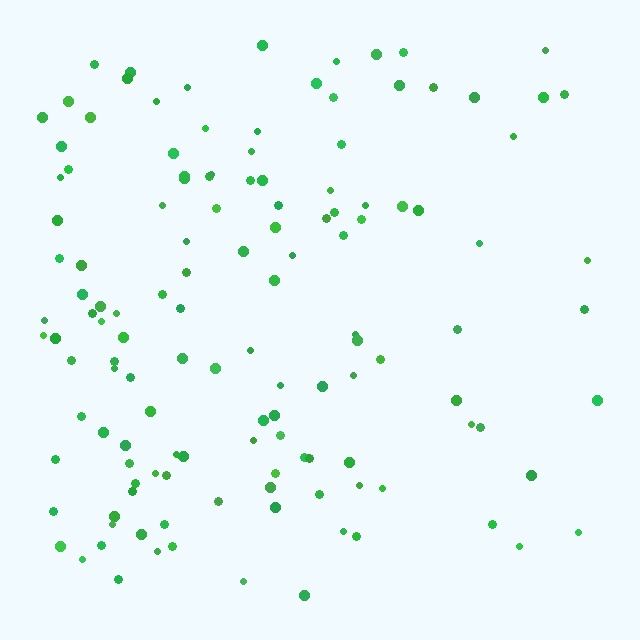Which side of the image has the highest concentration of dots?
The left.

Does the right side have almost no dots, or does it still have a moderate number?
Still a moderate number, just noticeably fewer than the left.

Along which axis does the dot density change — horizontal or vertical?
Horizontal.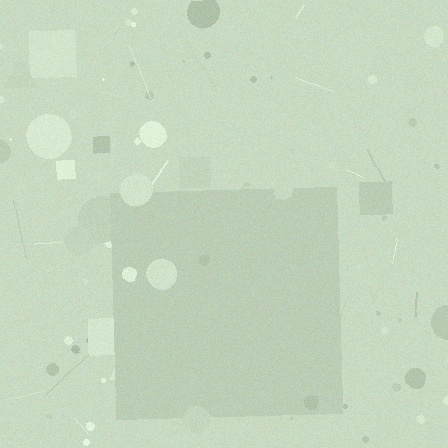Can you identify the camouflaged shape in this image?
The camouflaged shape is a square.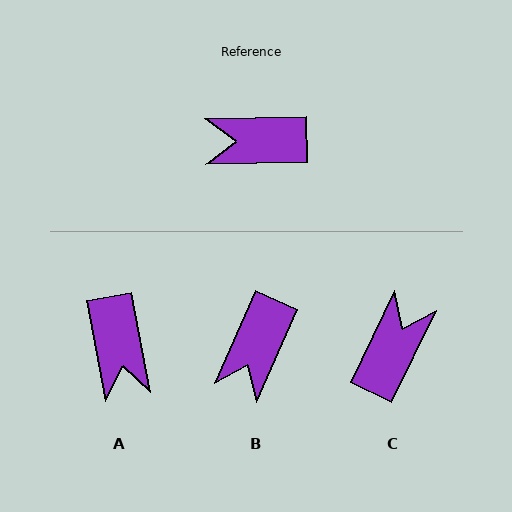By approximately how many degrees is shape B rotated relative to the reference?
Approximately 65 degrees counter-clockwise.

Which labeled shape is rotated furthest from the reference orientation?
C, about 117 degrees away.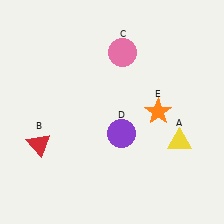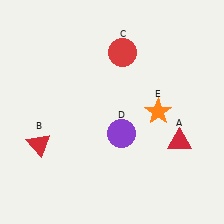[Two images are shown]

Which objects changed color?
A changed from yellow to red. C changed from pink to red.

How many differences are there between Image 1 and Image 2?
There are 2 differences between the two images.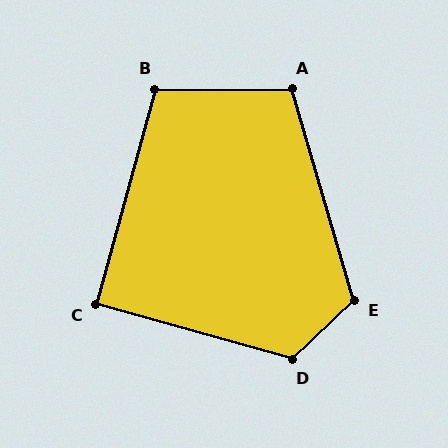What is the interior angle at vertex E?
Approximately 117 degrees (obtuse).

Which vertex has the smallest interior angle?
C, at approximately 90 degrees.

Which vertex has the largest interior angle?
D, at approximately 121 degrees.